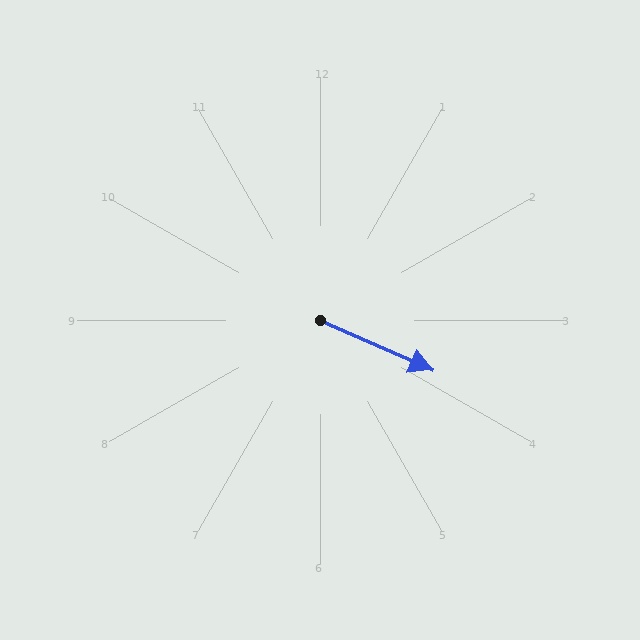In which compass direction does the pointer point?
Southeast.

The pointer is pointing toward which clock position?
Roughly 4 o'clock.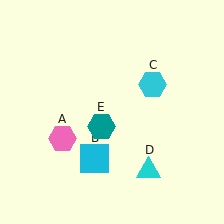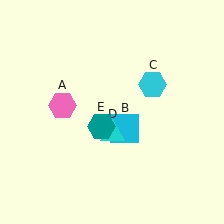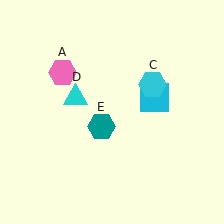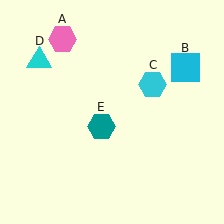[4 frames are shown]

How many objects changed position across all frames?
3 objects changed position: pink hexagon (object A), cyan square (object B), cyan triangle (object D).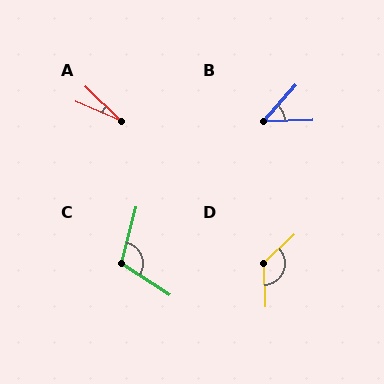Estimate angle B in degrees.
Approximately 46 degrees.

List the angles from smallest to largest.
A (21°), B (46°), C (109°), D (131°).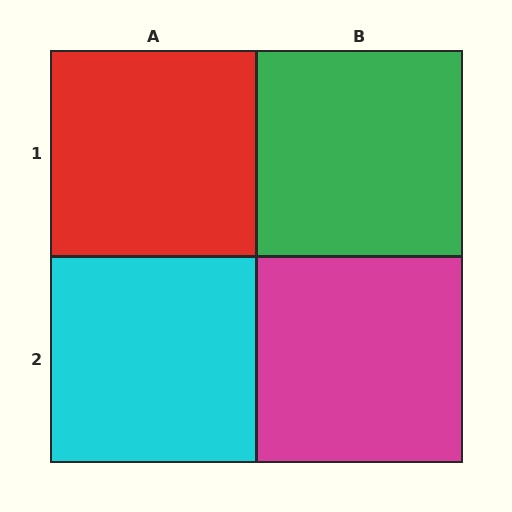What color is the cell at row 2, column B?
Magenta.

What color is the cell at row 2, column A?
Cyan.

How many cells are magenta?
1 cell is magenta.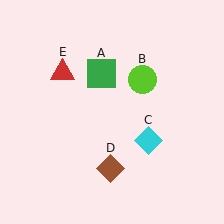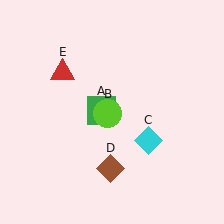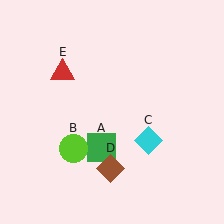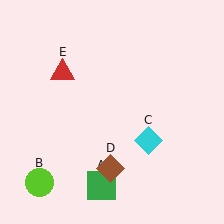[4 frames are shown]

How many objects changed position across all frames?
2 objects changed position: green square (object A), lime circle (object B).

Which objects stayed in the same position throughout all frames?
Cyan diamond (object C) and brown diamond (object D) and red triangle (object E) remained stationary.